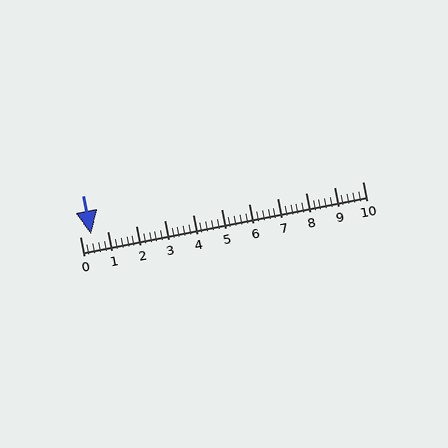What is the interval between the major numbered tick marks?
The major tick marks are spaced 1 units apart.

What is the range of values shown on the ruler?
The ruler shows values from 0 to 10.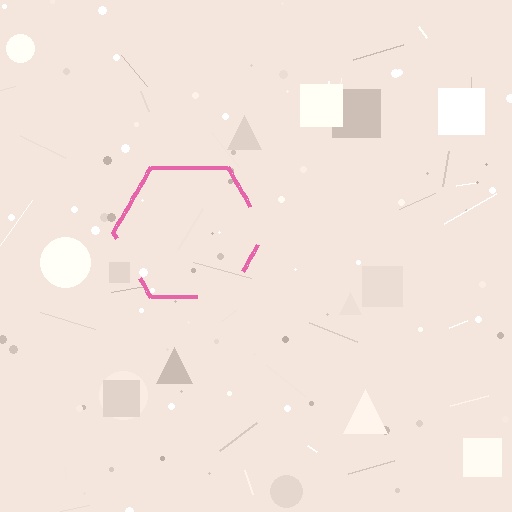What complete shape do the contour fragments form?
The contour fragments form a hexagon.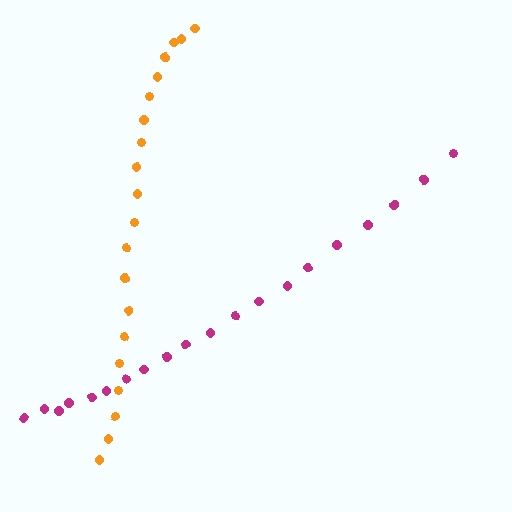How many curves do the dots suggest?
There are 2 distinct paths.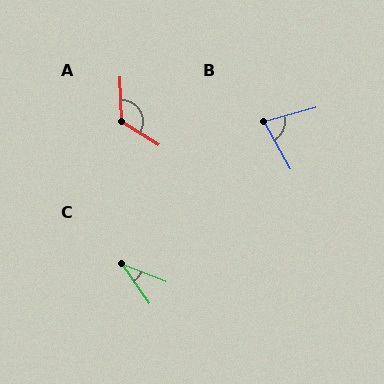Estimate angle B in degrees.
Approximately 76 degrees.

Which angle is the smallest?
C, at approximately 34 degrees.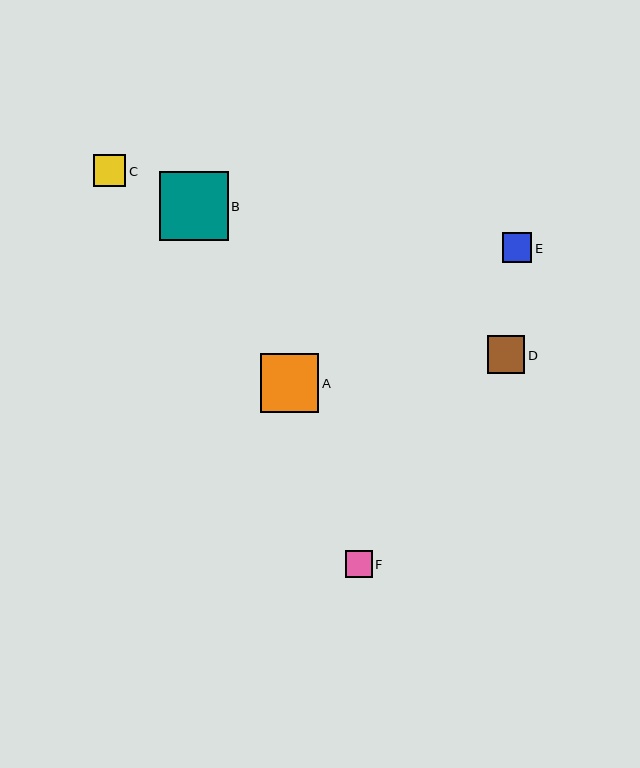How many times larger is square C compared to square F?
Square C is approximately 1.2 times the size of square F.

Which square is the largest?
Square B is the largest with a size of approximately 69 pixels.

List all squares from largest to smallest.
From largest to smallest: B, A, D, C, E, F.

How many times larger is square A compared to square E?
Square A is approximately 2.0 times the size of square E.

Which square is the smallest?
Square F is the smallest with a size of approximately 27 pixels.